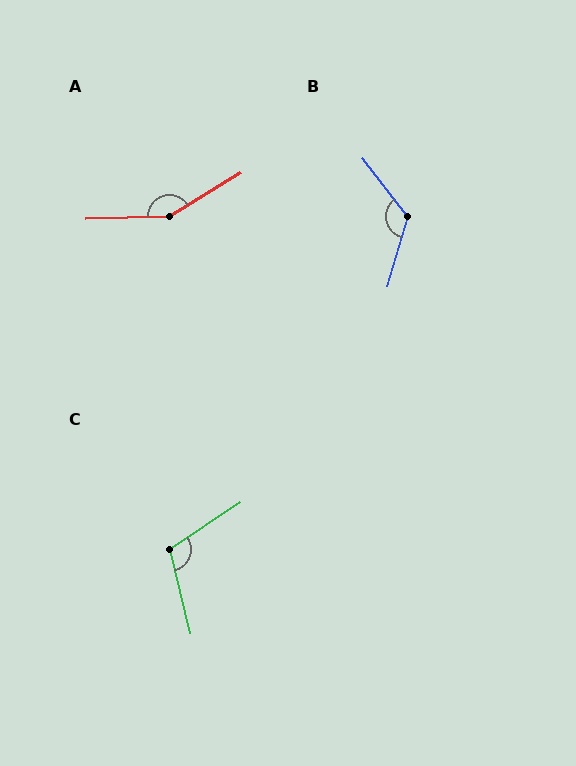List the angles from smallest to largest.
C (110°), B (126°), A (149°).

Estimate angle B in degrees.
Approximately 126 degrees.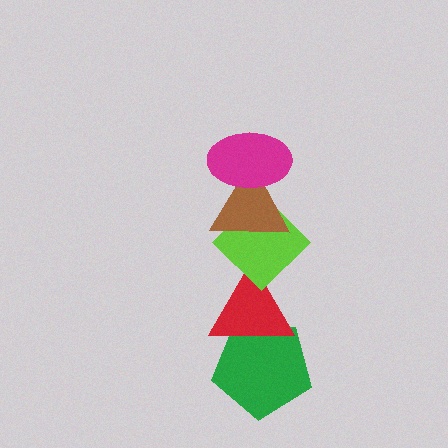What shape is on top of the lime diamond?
The brown triangle is on top of the lime diamond.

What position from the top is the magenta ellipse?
The magenta ellipse is 1st from the top.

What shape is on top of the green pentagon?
The red triangle is on top of the green pentagon.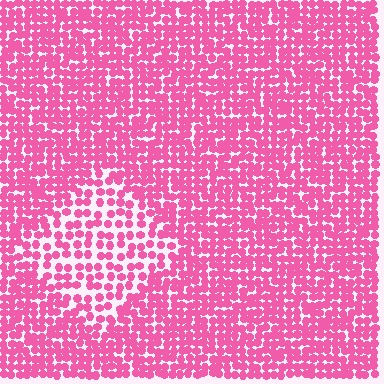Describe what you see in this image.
The image contains small pink elements arranged at two different densities. A diamond-shaped region is visible where the elements are less densely packed than the surrounding area.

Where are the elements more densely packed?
The elements are more densely packed outside the diamond boundary.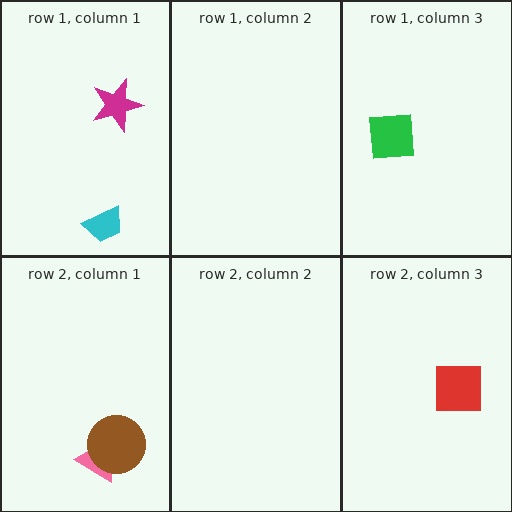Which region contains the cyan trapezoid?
The row 1, column 1 region.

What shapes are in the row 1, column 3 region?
The green square.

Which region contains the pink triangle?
The row 2, column 1 region.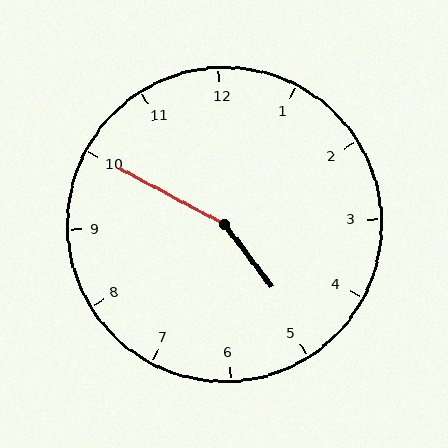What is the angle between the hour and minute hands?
Approximately 155 degrees.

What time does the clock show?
4:50.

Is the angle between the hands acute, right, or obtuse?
It is obtuse.